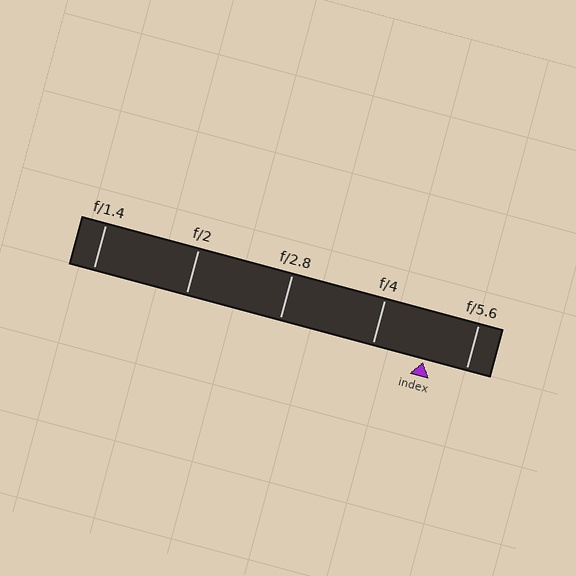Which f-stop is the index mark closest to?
The index mark is closest to f/5.6.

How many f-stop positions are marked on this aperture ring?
There are 5 f-stop positions marked.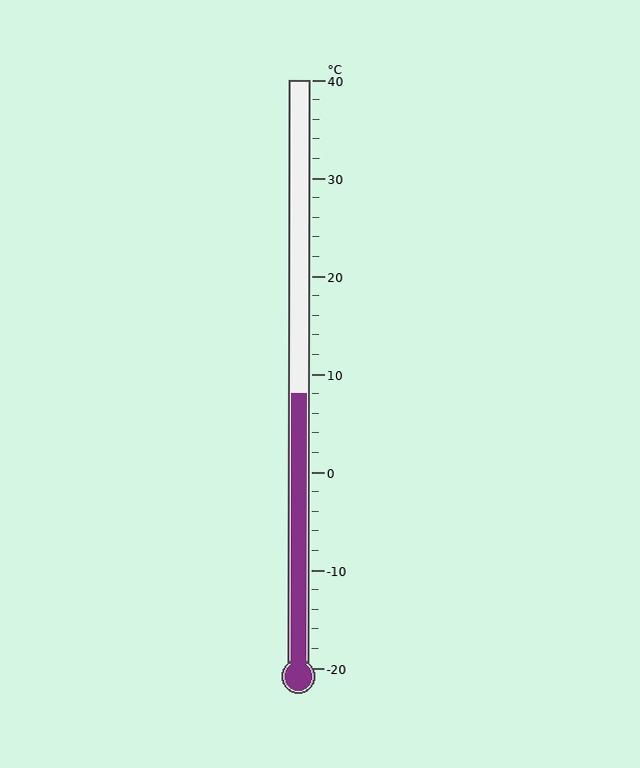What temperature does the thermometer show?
The thermometer shows approximately 8°C.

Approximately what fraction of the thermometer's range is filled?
The thermometer is filled to approximately 45% of its range.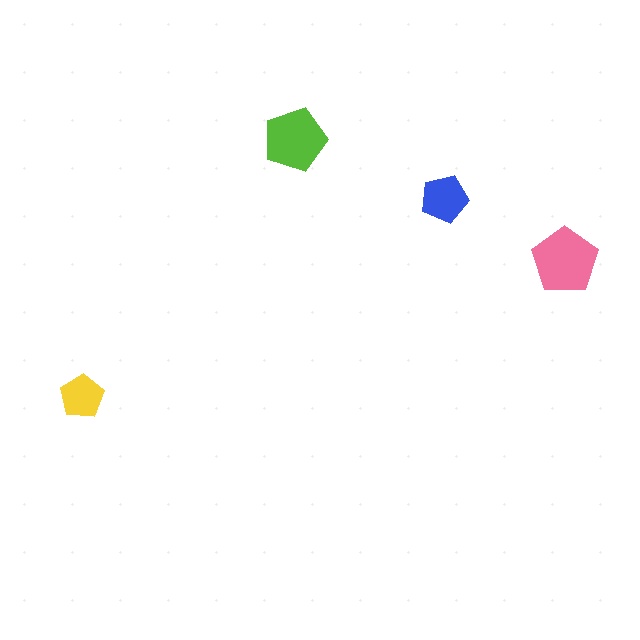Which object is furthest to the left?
The yellow pentagon is leftmost.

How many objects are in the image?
There are 4 objects in the image.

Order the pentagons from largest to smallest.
the pink one, the lime one, the blue one, the yellow one.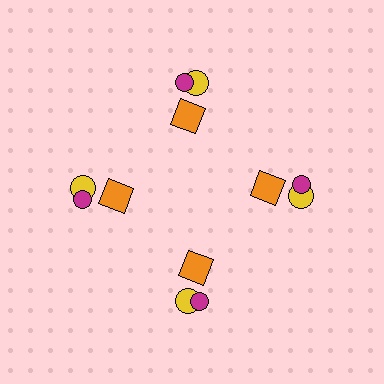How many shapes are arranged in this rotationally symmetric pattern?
There are 12 shapes, arranged in 4 groups of 3.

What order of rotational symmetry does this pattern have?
This pattern has 4-fold rotational symmetry.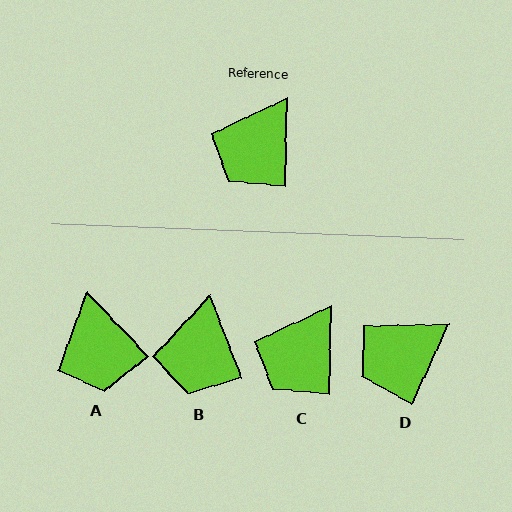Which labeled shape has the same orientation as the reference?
C.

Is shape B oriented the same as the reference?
No, it is off by about 22 degrees.